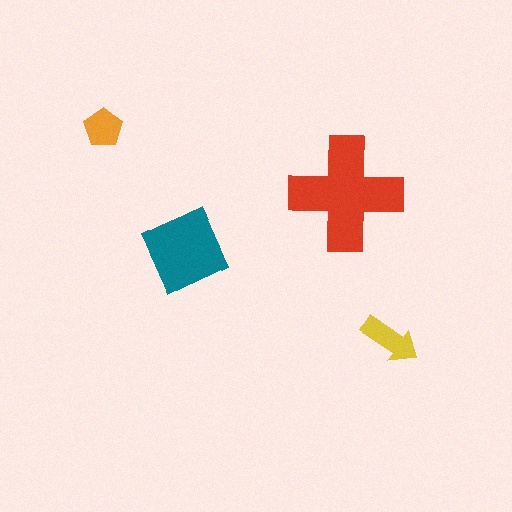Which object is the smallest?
The orange pentagon.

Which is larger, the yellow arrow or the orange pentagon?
The yellow arrow.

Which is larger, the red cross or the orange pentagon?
The red cross.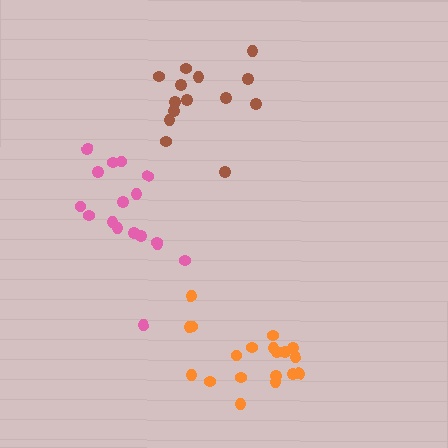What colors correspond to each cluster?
The clusters are colored: brown, orange, pink.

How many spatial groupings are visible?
There are 3 spatial groupings.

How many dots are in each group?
Group 1: 14 dots, Group 2: 19 dots, Group 3: 17 dots (50 total).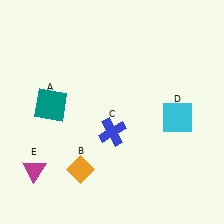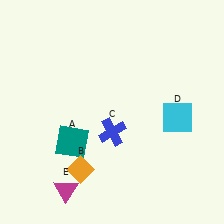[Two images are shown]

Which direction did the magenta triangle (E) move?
The magenta triangle (E) moved right.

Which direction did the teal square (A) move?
The teal square (A) moved down.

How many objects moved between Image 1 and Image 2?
2 objects moved between the two images.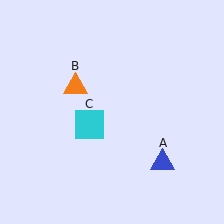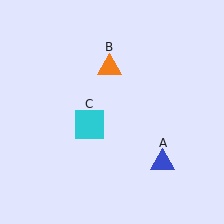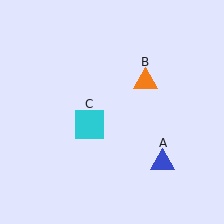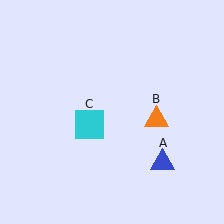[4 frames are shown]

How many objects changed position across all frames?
1 object changed position: orange triangle (object B).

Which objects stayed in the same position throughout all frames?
Blue triangle (object A) and cyan square (object C) remained stationary.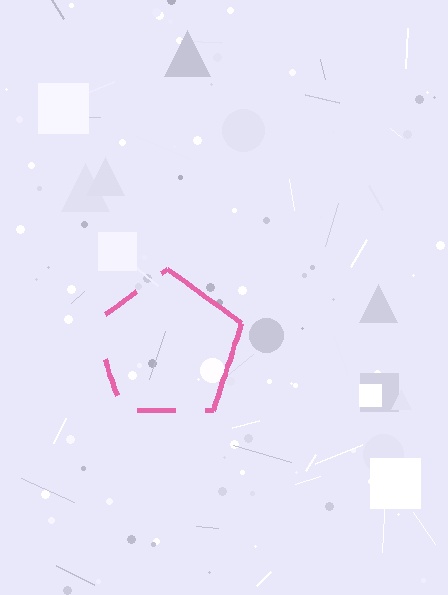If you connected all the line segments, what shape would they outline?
They would outline a pentagon.